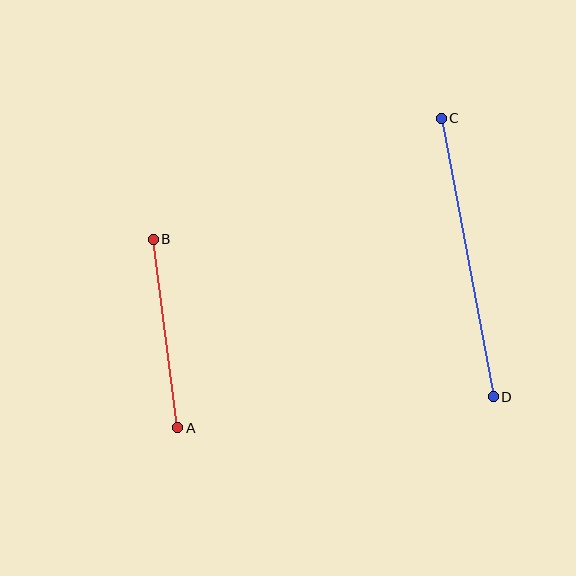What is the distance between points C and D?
The distance is approximately 283 pixels.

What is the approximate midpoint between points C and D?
The midpoint is at approximately (467, 258) pixels.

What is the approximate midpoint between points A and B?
The midpoint is at approximately (165, 334) pixels.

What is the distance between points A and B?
The distance is approximately 190 pixels.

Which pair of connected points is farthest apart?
Points C and D are farthest apart.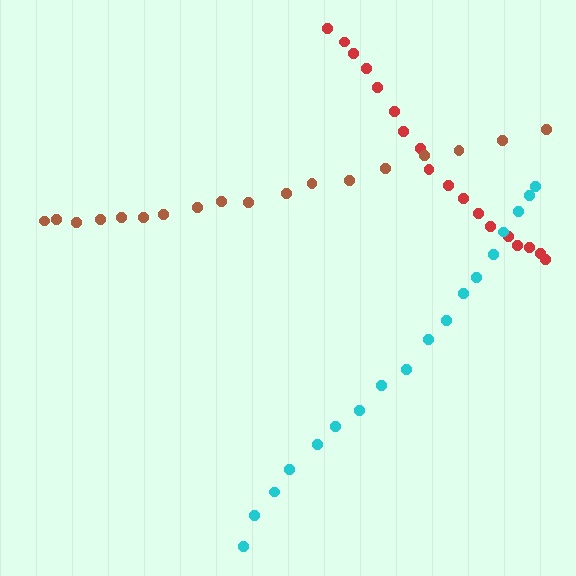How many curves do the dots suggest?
There are 3 distinct paths.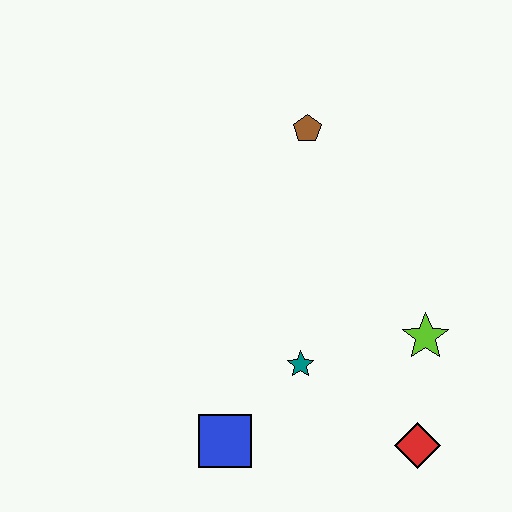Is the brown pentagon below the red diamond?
No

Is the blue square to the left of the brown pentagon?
Yes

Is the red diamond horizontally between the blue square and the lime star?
Yes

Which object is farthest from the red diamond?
The brown pentagon is farthest from the red diamond.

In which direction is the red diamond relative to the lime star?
The red diamond is below the lime star.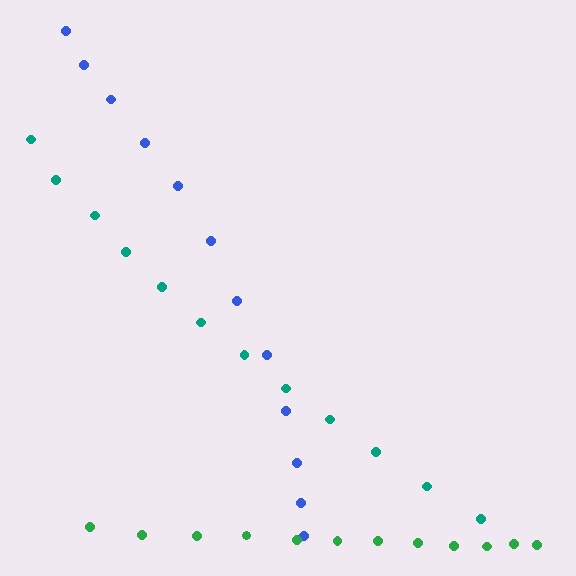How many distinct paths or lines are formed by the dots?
There are 3 distinct paths.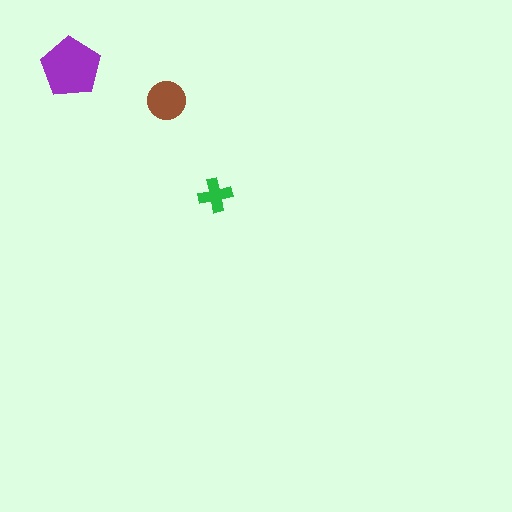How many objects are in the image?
There are 3 objects in the image.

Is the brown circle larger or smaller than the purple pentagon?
Smaller.